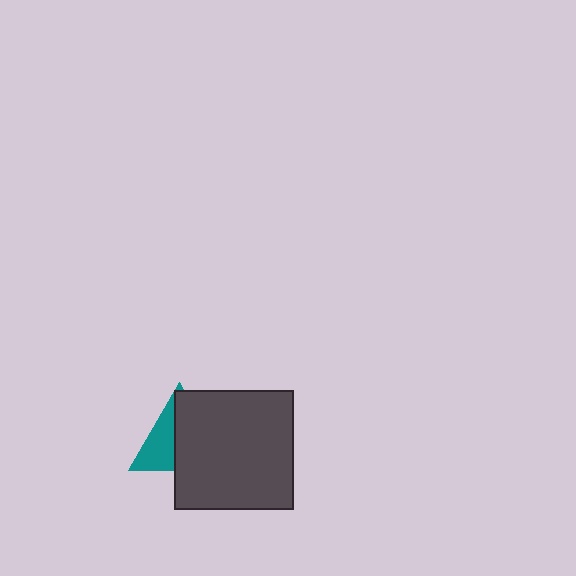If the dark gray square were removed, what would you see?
You would see the complete teal triangle.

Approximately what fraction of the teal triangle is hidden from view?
Roughly 60% of the teal triangle is hidden behind the dark gray square.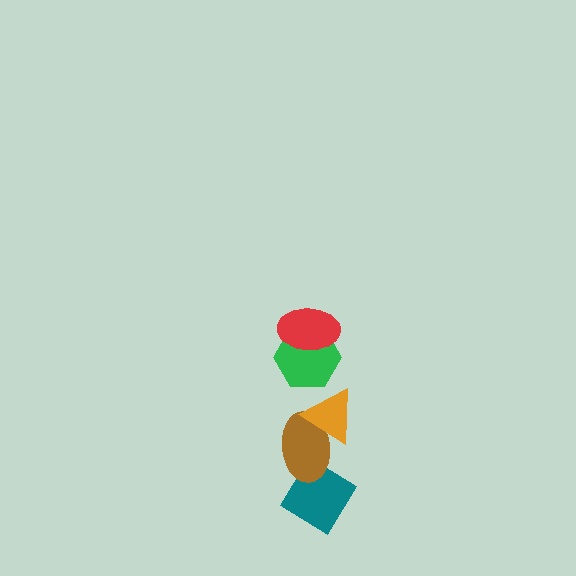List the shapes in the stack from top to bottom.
From top to bottom: the red ellipse, the green hexagon, the orange triangle, the brown ellipse, the teal diamond.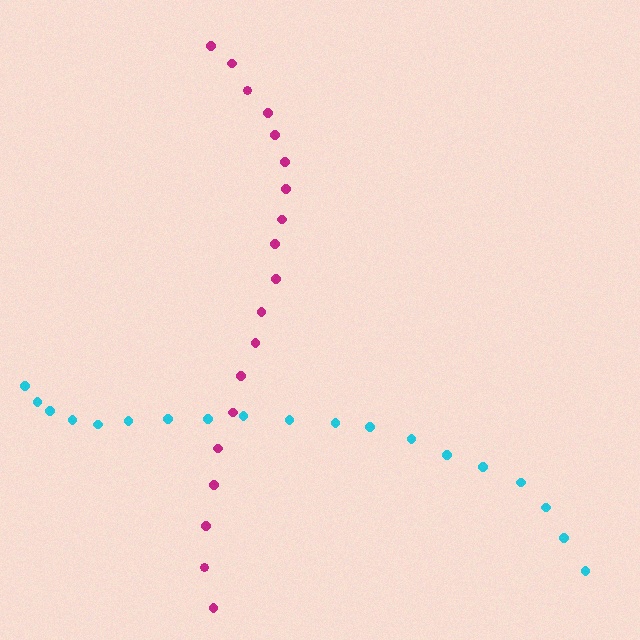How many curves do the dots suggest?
There are 2 distinct paths.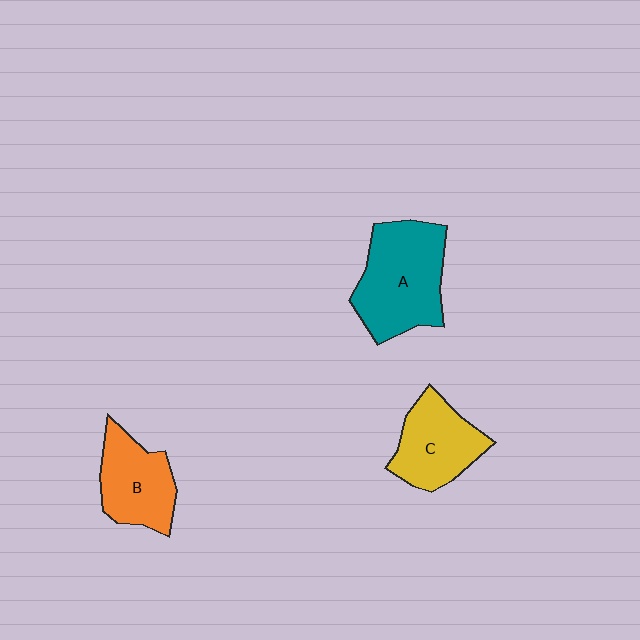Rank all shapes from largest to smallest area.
From largest to smallest: A (teal), C (yellow), B (orange).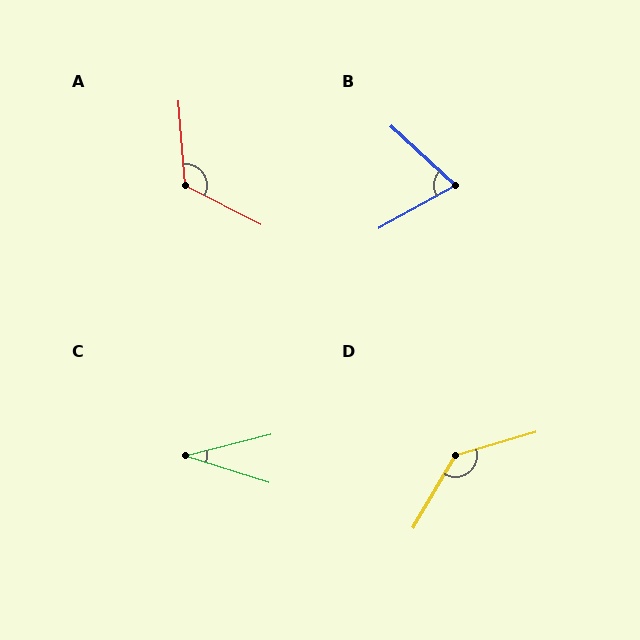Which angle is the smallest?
C, at approximately 31 degrees.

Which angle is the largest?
D, at approximately 137 degrees.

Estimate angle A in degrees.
Approximately 121 degrees.